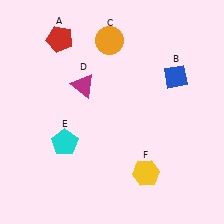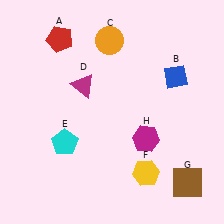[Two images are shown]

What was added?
A brown square (G), a magenta hexagon (H) were added in Image 2.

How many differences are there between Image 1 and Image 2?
There are 2 differences between the two images.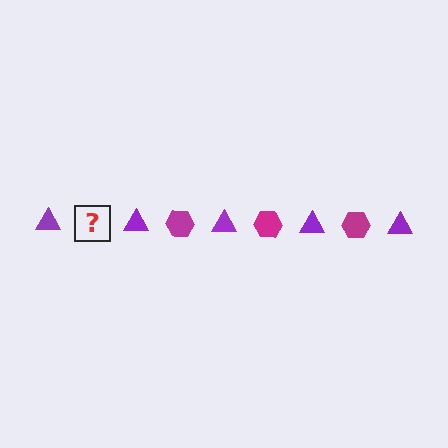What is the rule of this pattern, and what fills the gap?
The rule is that the pattern alternates between purple triangle and magenta hexagon. The gap should be filled with a magenta hexagon.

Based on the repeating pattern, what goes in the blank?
The blank should be a magenta hexagon.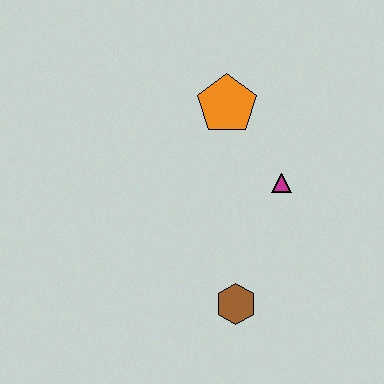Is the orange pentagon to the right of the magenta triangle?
No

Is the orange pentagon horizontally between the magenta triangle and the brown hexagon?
No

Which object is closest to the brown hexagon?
The magenta triangle is closest to the brown hexagon.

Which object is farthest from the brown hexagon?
The orange pentagon is farthest from the brown hexagon.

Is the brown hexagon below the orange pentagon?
Yes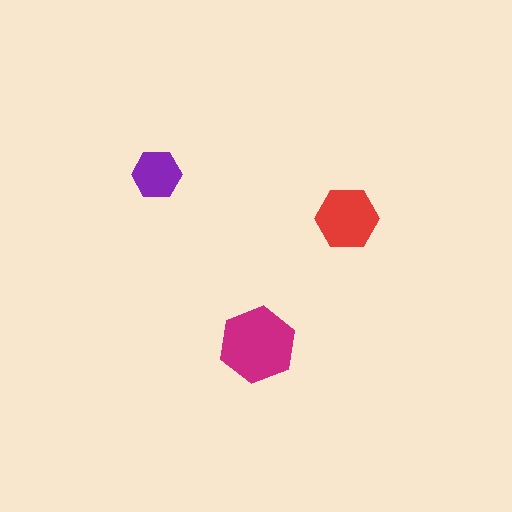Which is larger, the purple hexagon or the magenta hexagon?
The magenta one.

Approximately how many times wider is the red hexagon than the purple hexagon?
About 1.5 times wider.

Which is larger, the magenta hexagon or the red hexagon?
The magenta one.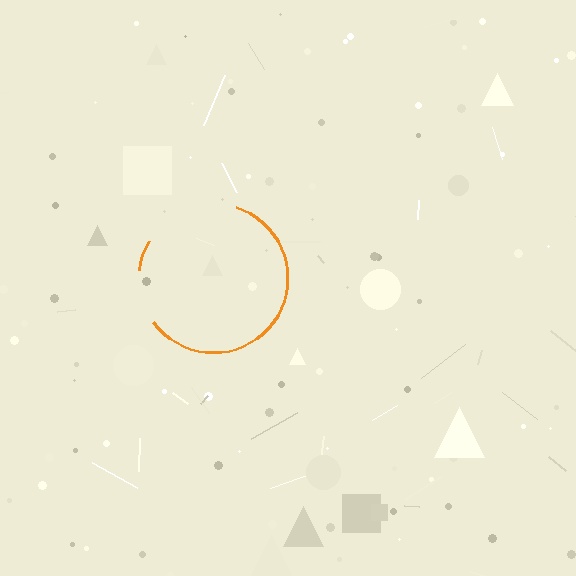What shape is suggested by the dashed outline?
The dashed outline suggests a circle.